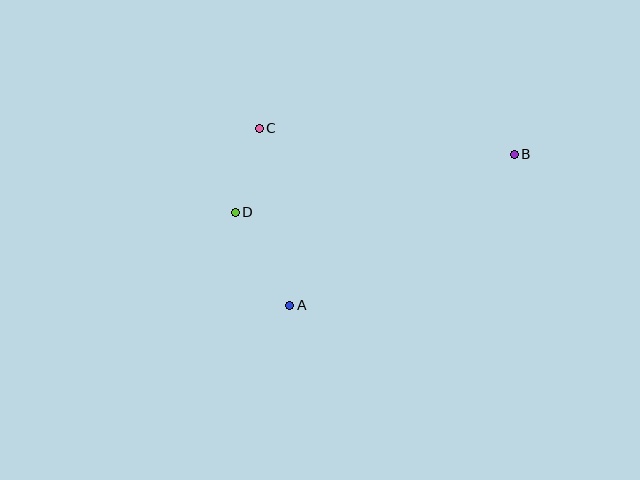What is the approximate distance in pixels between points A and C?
The distance between A and C is approximately 180 pixels.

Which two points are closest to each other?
Points C and D are closest to each other.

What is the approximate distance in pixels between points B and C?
The distance between B and C is approximately 256 pixels.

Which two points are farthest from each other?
Points B and D are farthest from each other.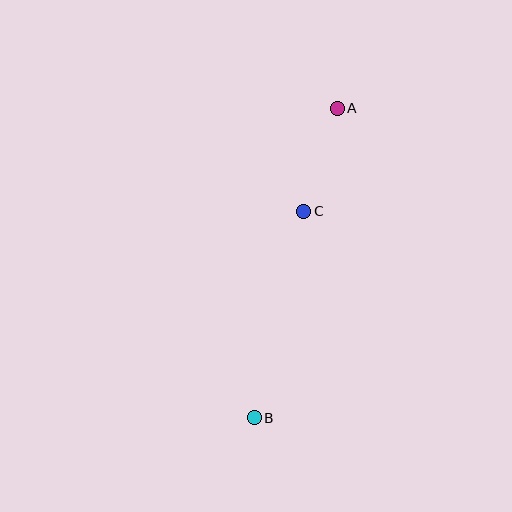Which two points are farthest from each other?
Points A and B are farthest from each other.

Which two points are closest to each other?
Points A and C are closest to each other.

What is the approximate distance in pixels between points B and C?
The distance between B and C is approximately 212 pixels.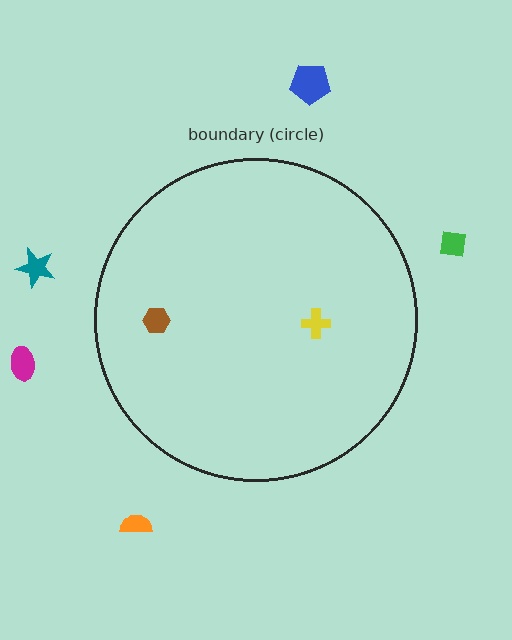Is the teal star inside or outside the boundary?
Outside.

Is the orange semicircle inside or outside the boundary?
Outside.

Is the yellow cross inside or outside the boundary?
Inside.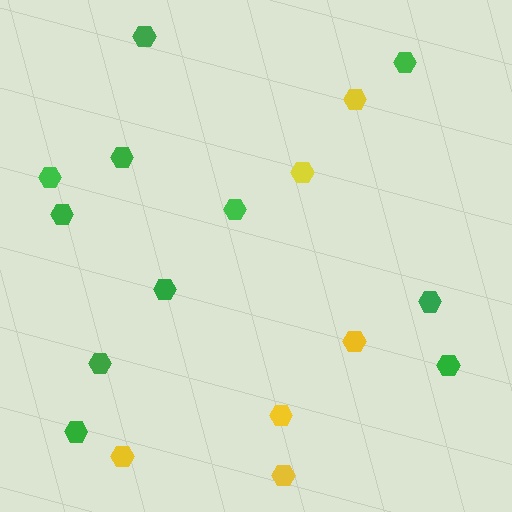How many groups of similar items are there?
There are 2 groups: one group of yellow hexagons (6) and one group of green hexagons (11).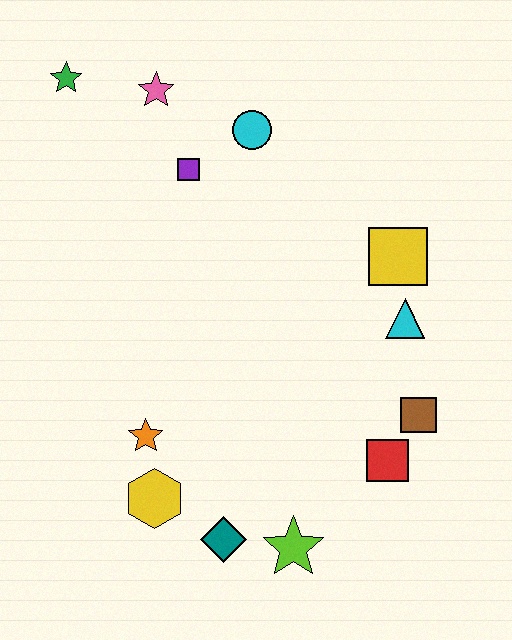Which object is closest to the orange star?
The yellow hexagon is closest to the orange star.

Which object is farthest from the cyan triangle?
The green star is farthest from the cyan triangle.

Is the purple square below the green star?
Yes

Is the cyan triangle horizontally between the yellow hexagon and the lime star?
No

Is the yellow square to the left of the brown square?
Yes